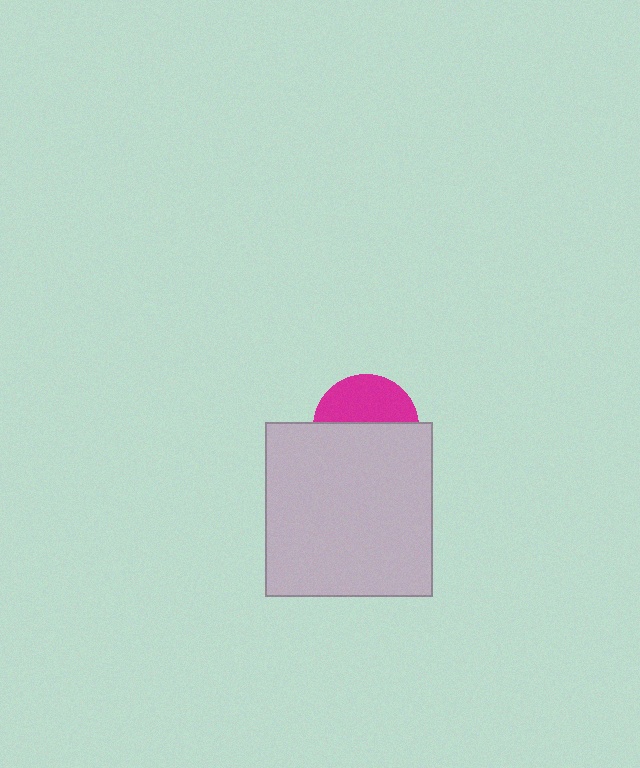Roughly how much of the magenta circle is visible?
A small part of it is visible (roughly 43%).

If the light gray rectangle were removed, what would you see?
You would see the complete magenta circle.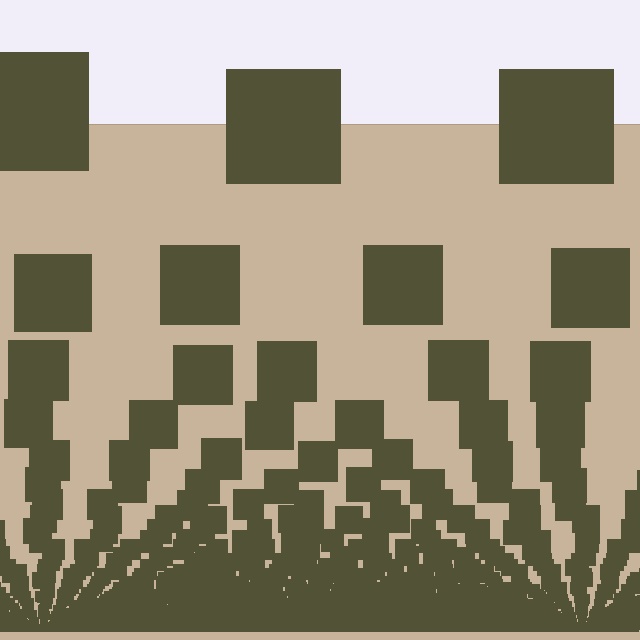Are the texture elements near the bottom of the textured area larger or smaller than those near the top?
Smaller. The gradient is inverted — elements near the bottom are smaller and denser.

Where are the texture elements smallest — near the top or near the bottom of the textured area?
Near the bottom.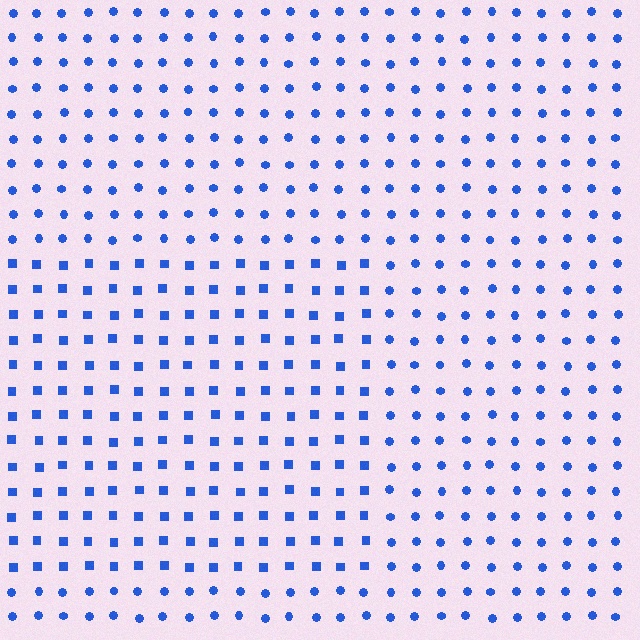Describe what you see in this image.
The image is filled with small blue elements arranged in a uniform grid. A rectangle-shaped region contains squares, while the surrounding area contains circles. The boundary is defined purely by the change in element shape.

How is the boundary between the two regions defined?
The boundary is defined by a change in element shape: squares inside vs. circles outside. All elements share the same color and spacing.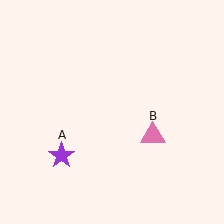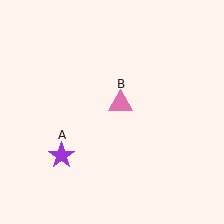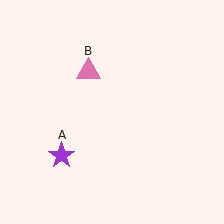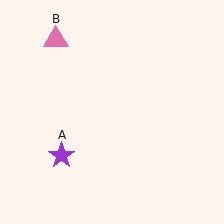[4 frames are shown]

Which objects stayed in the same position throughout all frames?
Purple star (object A) remained stationary.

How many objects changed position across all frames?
1 object changed position: pink triangle (object B).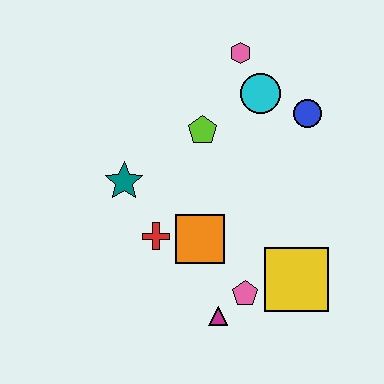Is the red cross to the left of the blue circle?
Yes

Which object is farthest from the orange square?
The pink hexagon is farthest from the orange square.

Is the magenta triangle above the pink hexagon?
No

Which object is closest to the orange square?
The red cross is closest to the orange square.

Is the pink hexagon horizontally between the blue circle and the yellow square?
No